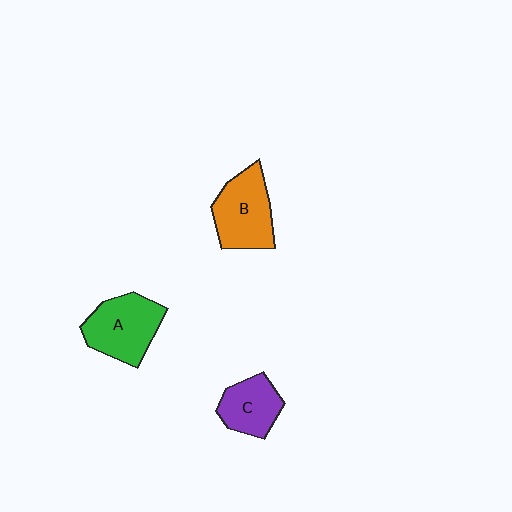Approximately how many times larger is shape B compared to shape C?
Approximately 1.3 times.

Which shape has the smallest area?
Shape C (purple).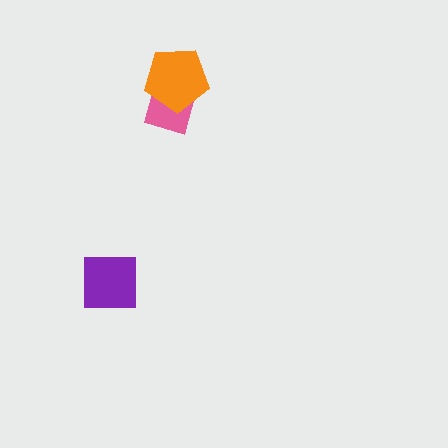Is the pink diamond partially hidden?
Yes, it is partially covered by another shape.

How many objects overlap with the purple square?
0 objects overlap with the purple square.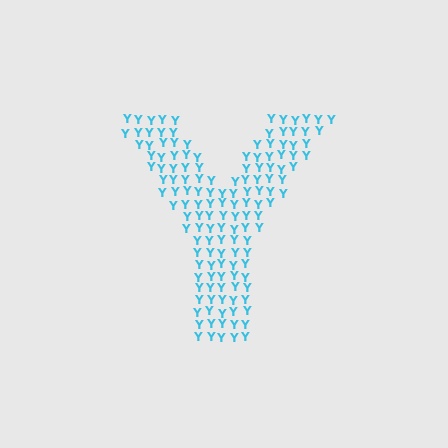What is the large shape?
The large shape is the letter Y.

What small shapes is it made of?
It is made of small letter Y's.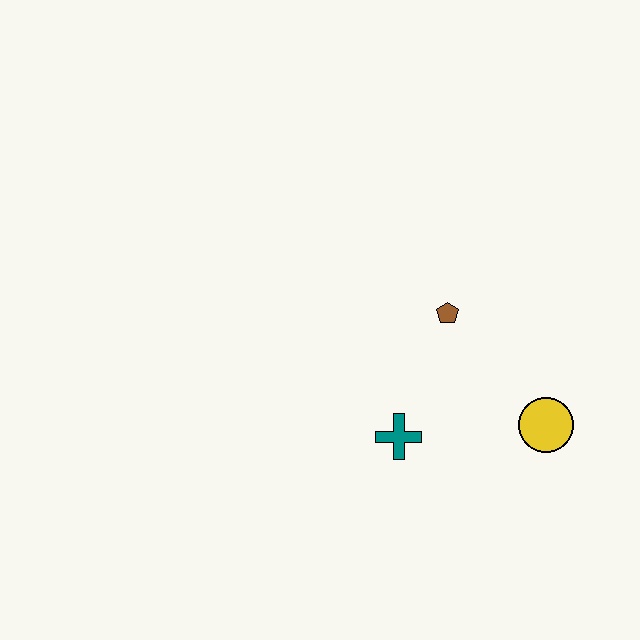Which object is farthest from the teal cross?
The yellow circle is farthest from the teal cross.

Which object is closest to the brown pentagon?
The teal cross is closest to the brown pentagon.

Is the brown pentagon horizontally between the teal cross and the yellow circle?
Yes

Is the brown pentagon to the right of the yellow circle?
No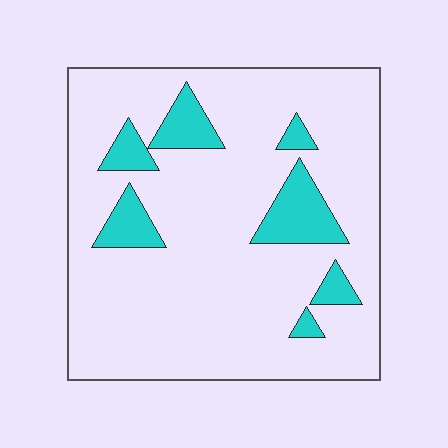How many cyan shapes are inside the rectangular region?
7.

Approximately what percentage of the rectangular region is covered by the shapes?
Approximately 15%.